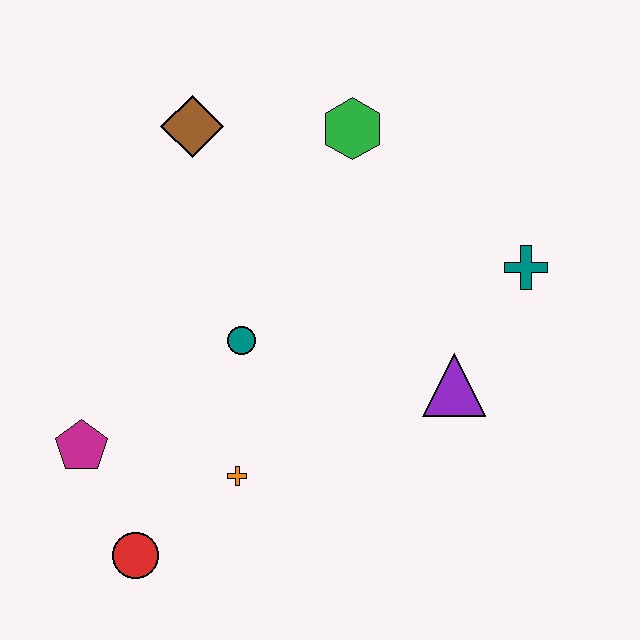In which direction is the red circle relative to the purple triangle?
The red circle is to the left of the purple triangle.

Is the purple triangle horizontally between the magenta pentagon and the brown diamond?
No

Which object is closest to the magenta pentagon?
The red circle is closest to the magenta pentagon.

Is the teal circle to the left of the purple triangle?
Yes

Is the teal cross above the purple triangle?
Yes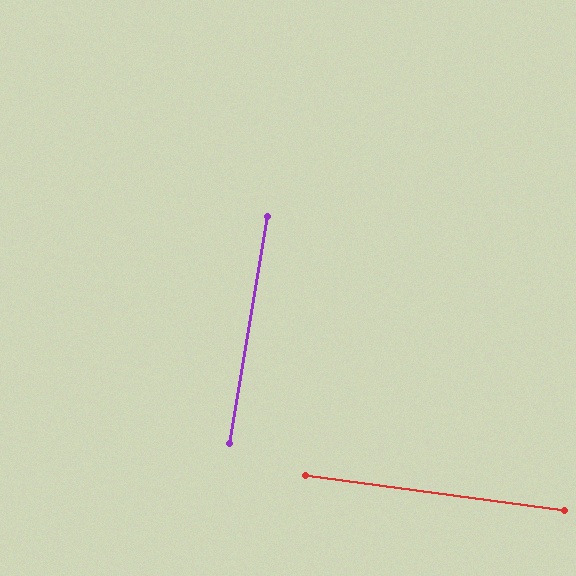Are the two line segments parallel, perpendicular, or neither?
Perpendicular — they meet at approximately 88°.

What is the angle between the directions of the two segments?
Approximately 88 degrees.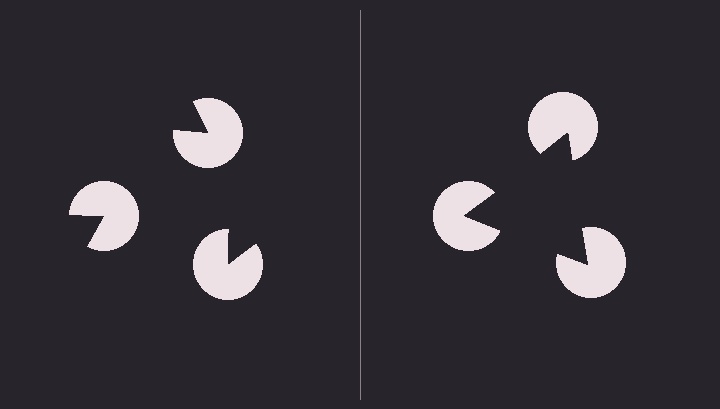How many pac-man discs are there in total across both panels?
6 — 3 on each side.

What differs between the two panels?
The pac-man discs are positioned identically on both sides; only the wedge orientations differ. On the right they align to a triangle; on the left they are misaligned.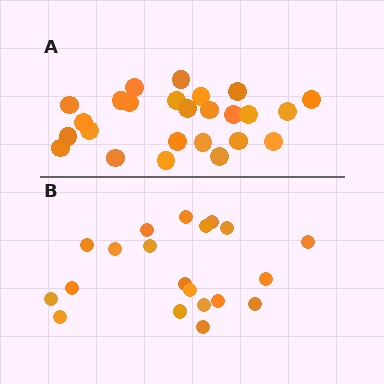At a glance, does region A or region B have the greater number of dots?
Region A (the top region) has more dots.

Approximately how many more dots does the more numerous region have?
Region A has about 5 more dots than region B.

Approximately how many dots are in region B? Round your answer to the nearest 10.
About 20 dots.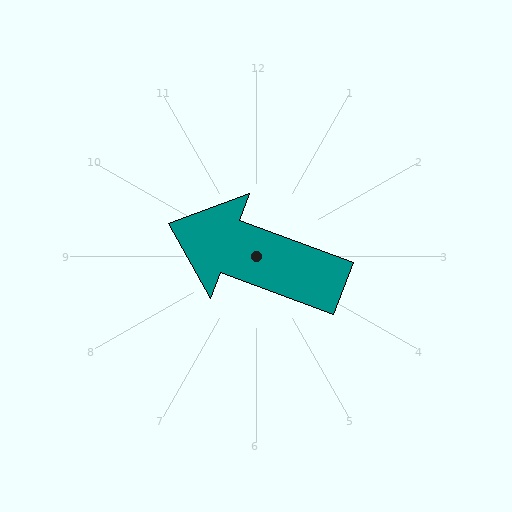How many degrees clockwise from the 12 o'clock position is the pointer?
Approximately 290 degrees.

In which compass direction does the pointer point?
West.